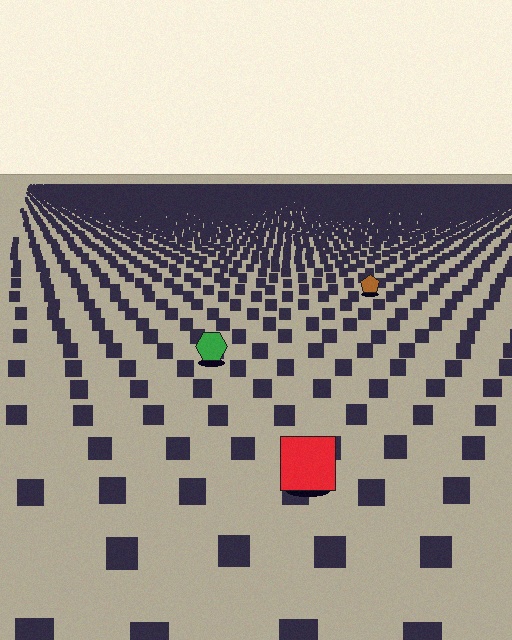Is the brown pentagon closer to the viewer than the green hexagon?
No. The green hexagon is closer — you can tell from the texture gradient: the ground texture is coarser near it.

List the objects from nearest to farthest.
From nearest to farthest: the red square, the green hexagon, the brown pentagon.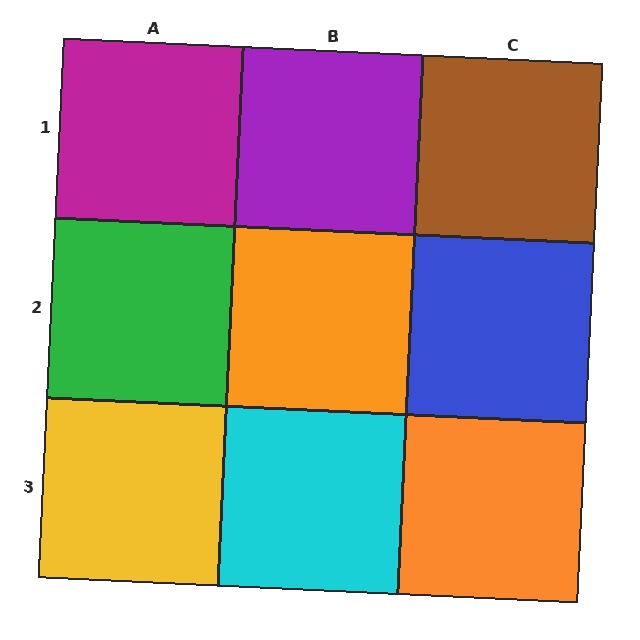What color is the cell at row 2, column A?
Green.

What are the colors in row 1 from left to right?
Magenta, purple, brown.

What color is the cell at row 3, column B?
Cyan.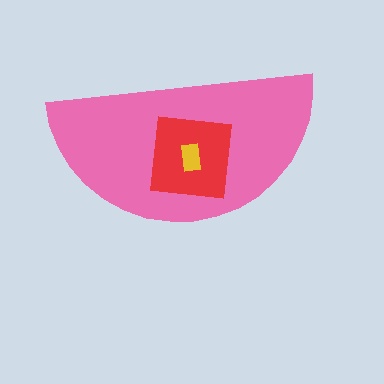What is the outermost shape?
The pink semicircle.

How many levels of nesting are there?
3.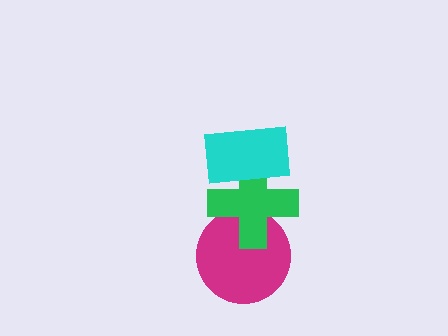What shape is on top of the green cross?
The cyan rectangle is on top of the green cross.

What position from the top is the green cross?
The green cross is 2nd from the top.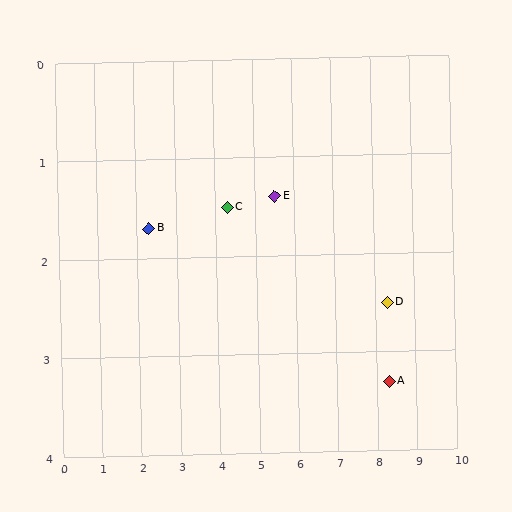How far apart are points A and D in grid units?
Points A and D are about 0.8 grid units apart.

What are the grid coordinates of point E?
Point E is at approximately (5.5, 1.4).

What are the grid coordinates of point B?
Point B is at approximately (2.3, 1.7).